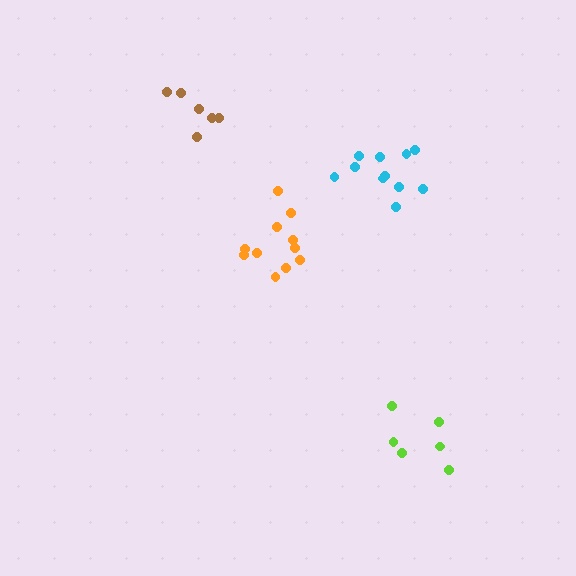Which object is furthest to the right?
The lime cluster is rightmost.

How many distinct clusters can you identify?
There are 4 distinct clusters.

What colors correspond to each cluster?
The clusters are colored: cyan, orange, lime, brown.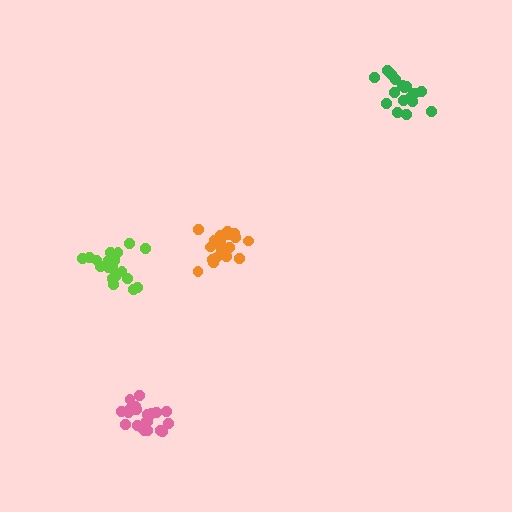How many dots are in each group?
Group 1: 21 dots, Group 2: 21 dots, Group 3: 19 dots, Group 4: 20 dots (81 total).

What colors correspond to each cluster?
The clusters are colored: orange, pink, green, lime.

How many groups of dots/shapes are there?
There are 4 groups.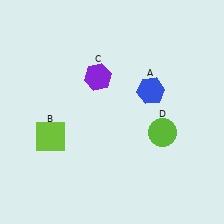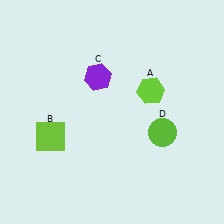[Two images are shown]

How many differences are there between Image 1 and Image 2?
There is 1 difference between the two images.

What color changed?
The hexagon (A) changed from blue in Image 1 to lime in Image 2.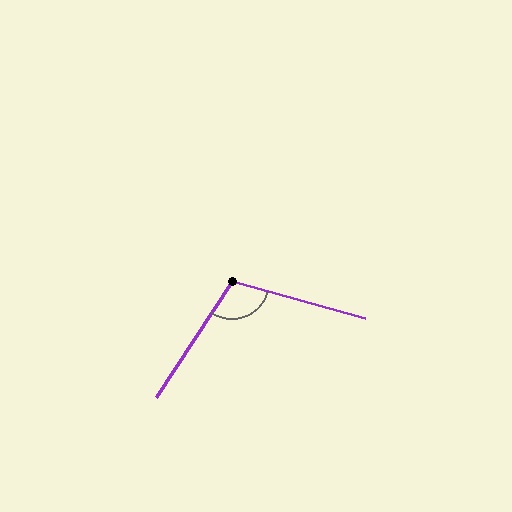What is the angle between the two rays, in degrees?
Approximately 107 degrees.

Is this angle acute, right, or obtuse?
It is obtuse.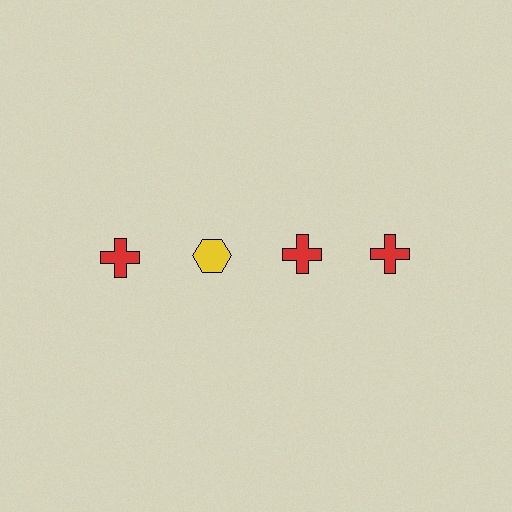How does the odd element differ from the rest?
It differs in both color (yellow instead of red) and shape (hexagon instead of cross).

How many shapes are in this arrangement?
There are 4 shapes arranged in a grid pattern.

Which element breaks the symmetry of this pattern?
The yellow hexagon in the top row, second from left column breaks the symmetry. All other shapes are red crosses.